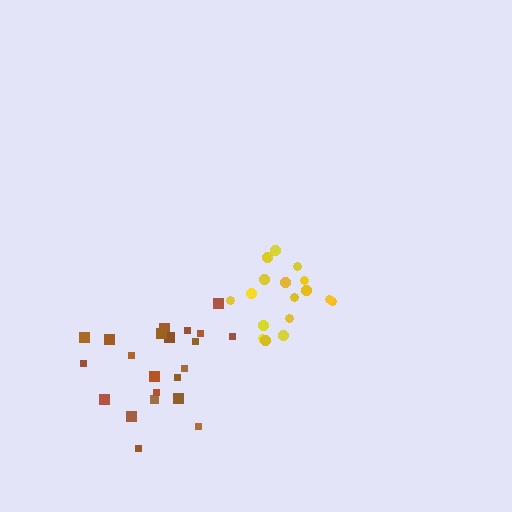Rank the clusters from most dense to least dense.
yellow, brown.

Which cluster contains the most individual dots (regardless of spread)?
Brown (22).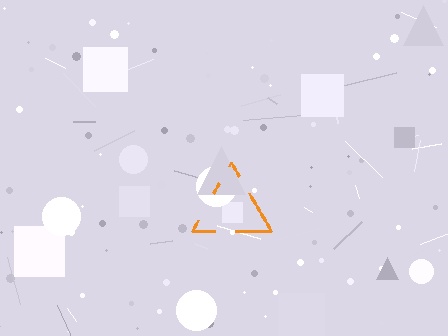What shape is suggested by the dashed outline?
The dashed outline suggests a triangle.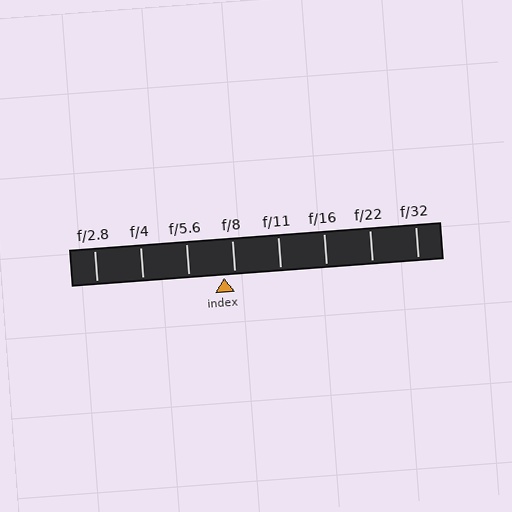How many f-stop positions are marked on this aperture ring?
There are 8 f-stop positions marked.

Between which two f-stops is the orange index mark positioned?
The index mark is between f/5.6 and f/8.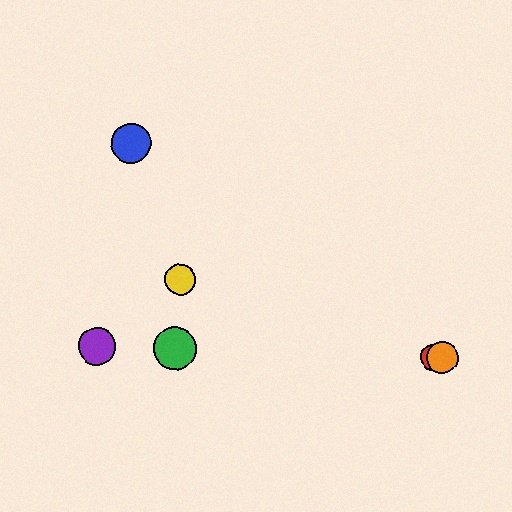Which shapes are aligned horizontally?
The red circle, the green circle, the purple circle, the orange circle are aligned horizontally.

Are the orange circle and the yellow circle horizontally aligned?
No, the orange circle is at y≈357 and the yellow circle is at y≈279.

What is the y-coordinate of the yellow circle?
The yellow circle is at y≈279.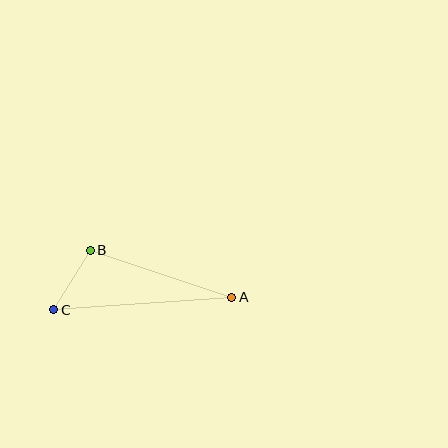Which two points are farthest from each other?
Points A and C are farthest from each other.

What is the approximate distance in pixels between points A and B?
The distance between A and B is approximately 149 pixels.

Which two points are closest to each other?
Points B and C are closest to each other.